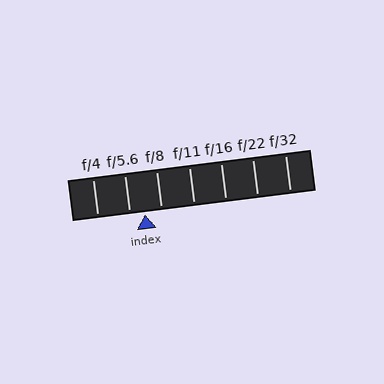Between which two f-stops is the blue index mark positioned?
The index mark is between f/5.6 and f/8.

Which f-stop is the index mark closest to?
The index mark is closest to f/5.6.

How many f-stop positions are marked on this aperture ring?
There are 7 f-stop positions marked.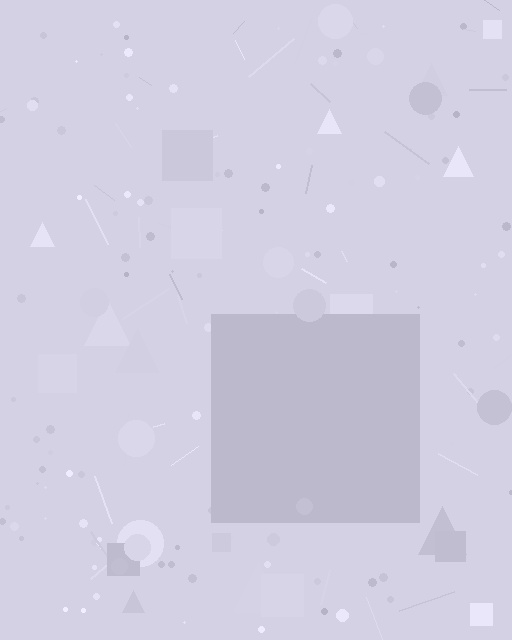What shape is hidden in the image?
A square is hidden in the image.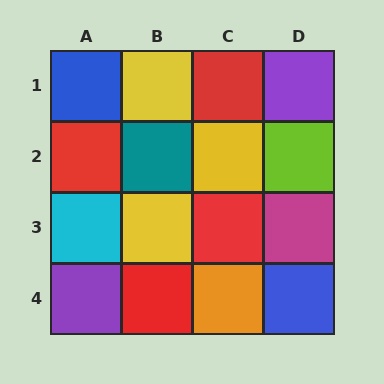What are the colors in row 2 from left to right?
Red, teal, yellow, lime.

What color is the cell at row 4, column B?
Red.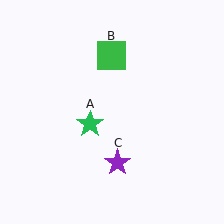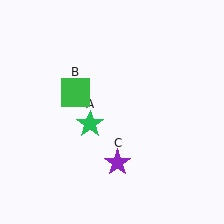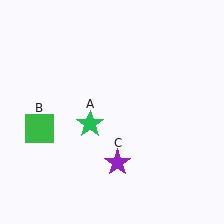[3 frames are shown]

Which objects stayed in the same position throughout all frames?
Green star (object A) and purple star (object C) remained stationary.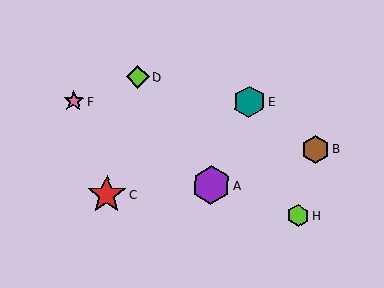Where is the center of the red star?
The center of the red star is at (107, 195).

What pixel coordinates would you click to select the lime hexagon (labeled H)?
Click at (298, 216) to select the lime hexagon H.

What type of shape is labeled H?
Shape H is a lime hexagon.